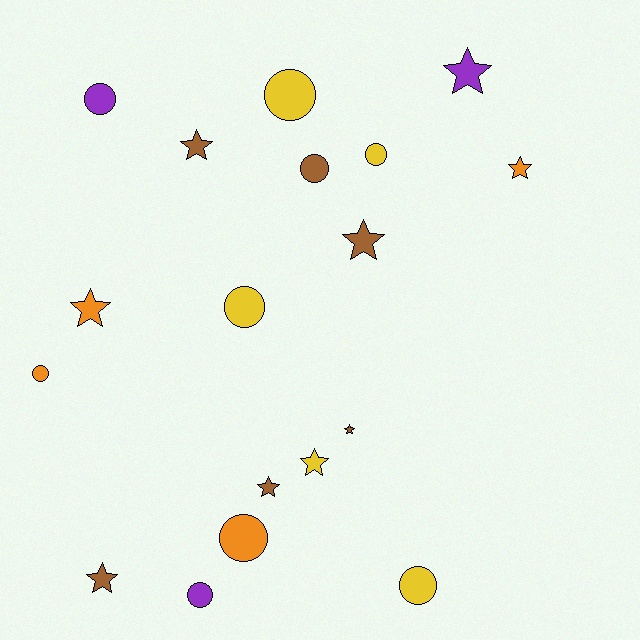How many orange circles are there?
There are 2 orange circles.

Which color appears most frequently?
Brown, with 6 objects.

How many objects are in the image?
There are 18 objects.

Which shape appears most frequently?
Circle, with 9 objects.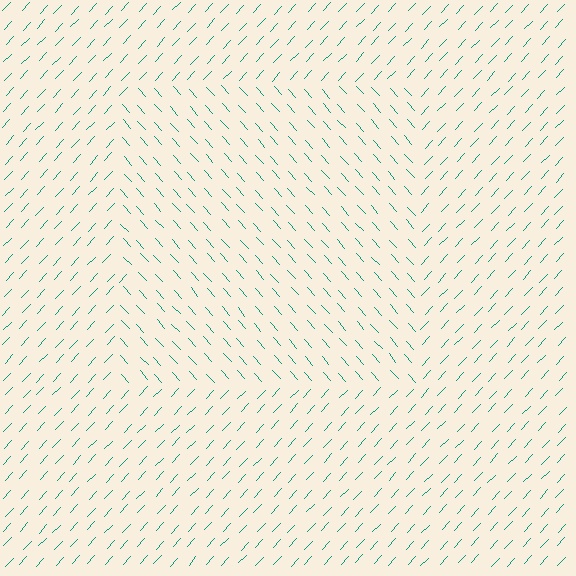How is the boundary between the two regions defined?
The boundary is defined purely by a change in line orientation (approximately 85 degrees difference). All lines are the same color and thickness.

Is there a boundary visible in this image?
Yes, there is a texture boundary formed by a change in line orientation.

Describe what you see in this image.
The image is filled with small teal line segments. A rectangle region in the image has lines oriented differently from the surrounding lines, creating a visible texture boundary.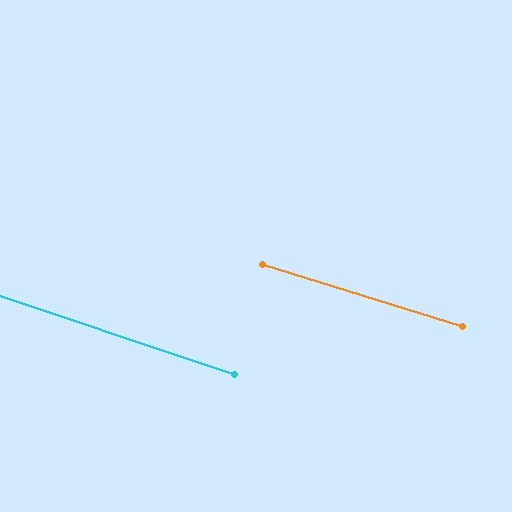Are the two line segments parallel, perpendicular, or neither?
Parallel — their directions differ by only 0.9°.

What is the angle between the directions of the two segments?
Approximately 1 degree.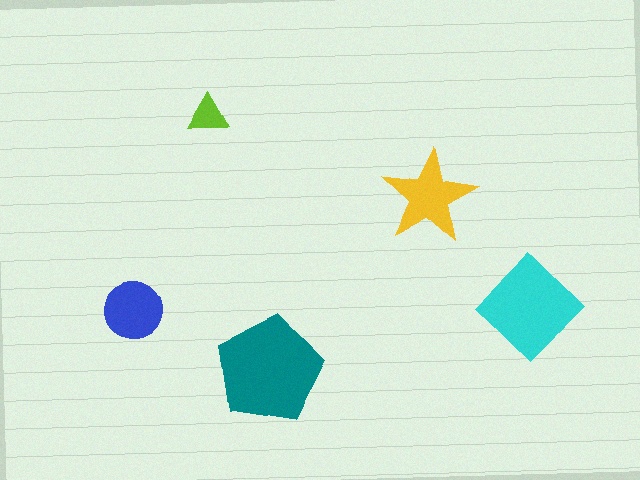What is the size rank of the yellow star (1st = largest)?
3rd.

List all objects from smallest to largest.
The lime triangle, the blue circle, the yellow star, the cyan diamond, the teal pentagon.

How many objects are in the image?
There are 5 objects in the image.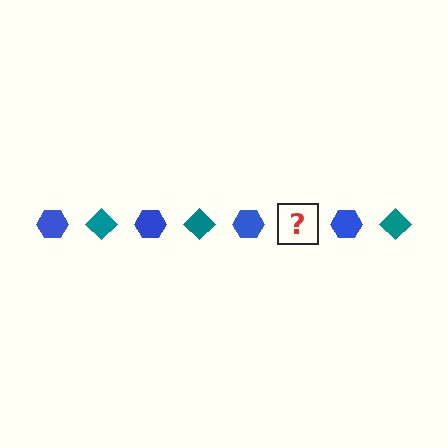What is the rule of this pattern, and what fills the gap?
The rule is that the pattern alternates between blue hexagon and teal diamond. The gap should be filled with a teal diamond.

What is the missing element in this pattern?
The missing element is a teal diamond.